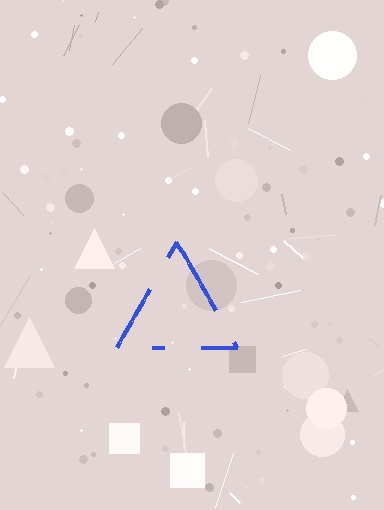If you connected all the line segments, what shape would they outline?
They would outline a triangle.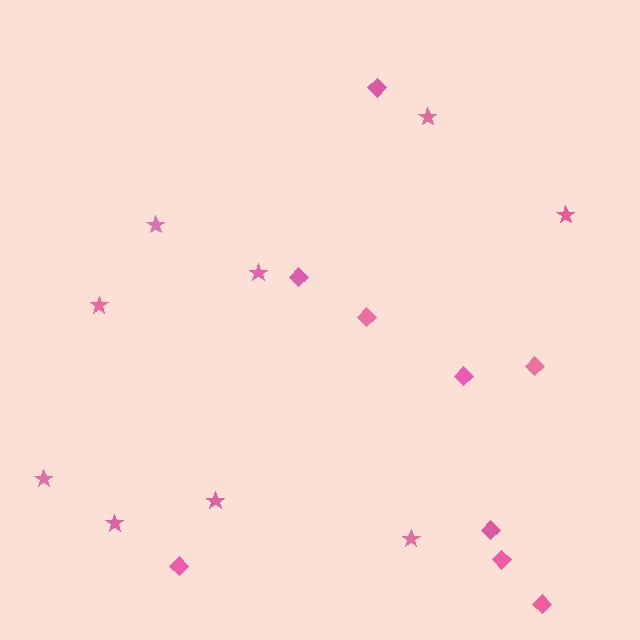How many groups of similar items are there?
There are 2 groups: one group of diamonds (9) and one group of stars (9).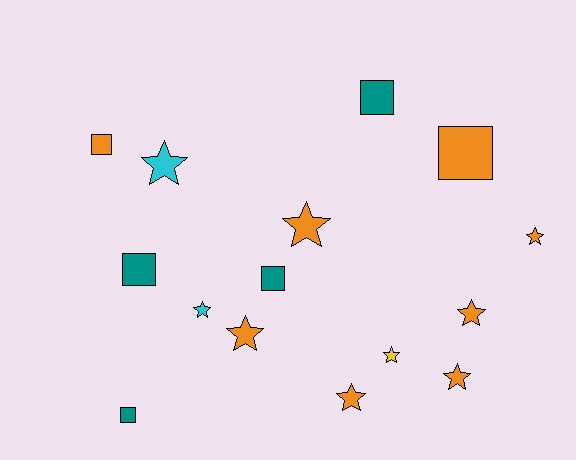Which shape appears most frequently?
Star, with 9 objects.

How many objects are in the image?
There are 15 objects.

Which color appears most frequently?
Orange, with 8 objects.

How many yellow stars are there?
There is 1 yellow star.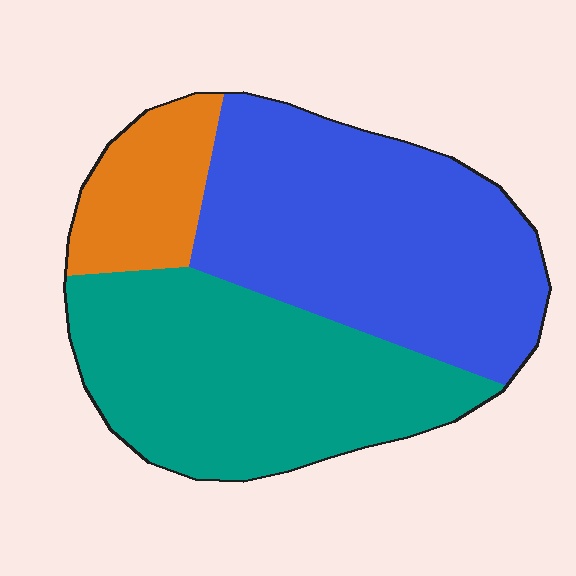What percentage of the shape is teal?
Teal covers 41% of the shape.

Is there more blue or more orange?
Blue.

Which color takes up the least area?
Orange, at roughly 15%.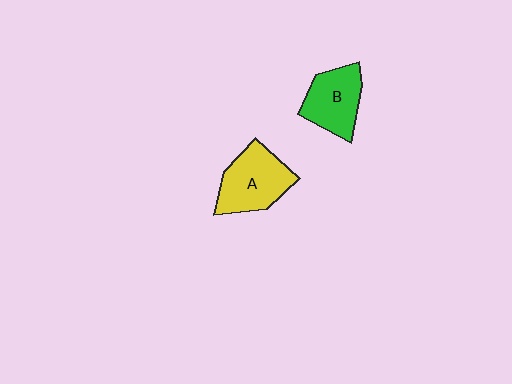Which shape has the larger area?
Shape A (yellow).